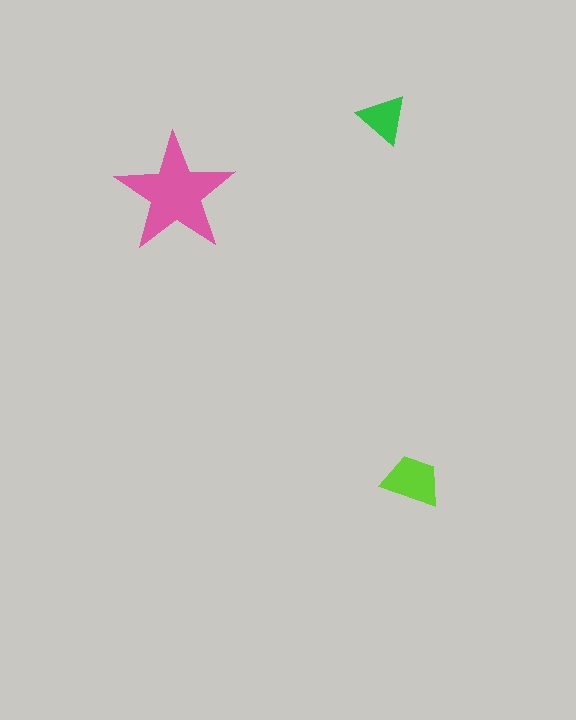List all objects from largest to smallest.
The pink star, the lime trapezoid, the green triangle.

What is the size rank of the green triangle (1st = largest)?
3rd.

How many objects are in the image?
There are 3 objects in the image.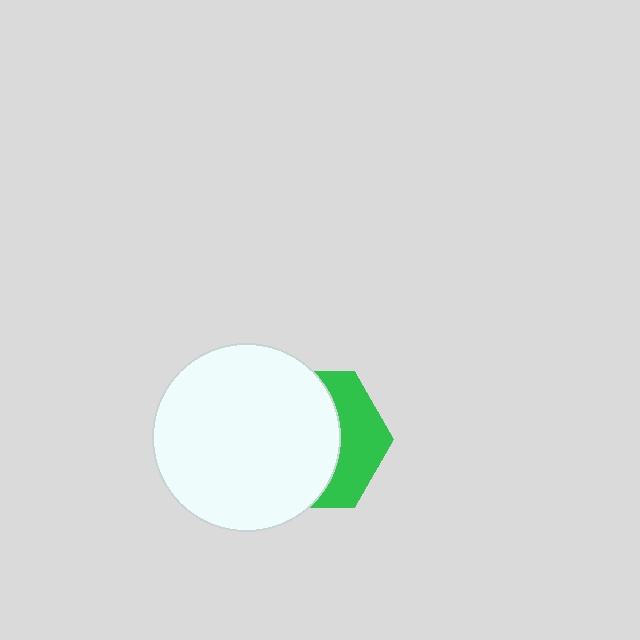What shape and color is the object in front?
The object in front is a white circle.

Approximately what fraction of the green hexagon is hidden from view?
Roughly 64% of the green hexagon is hidden behind the white circle.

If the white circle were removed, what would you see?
You would see the complete green hexagon.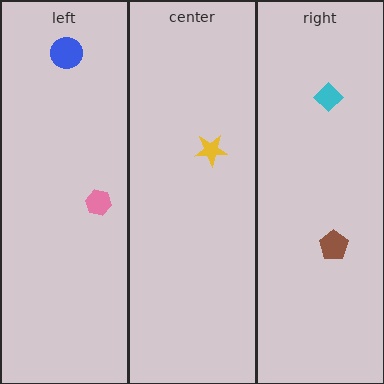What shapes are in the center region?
The yellow star.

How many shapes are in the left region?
2.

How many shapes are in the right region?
2.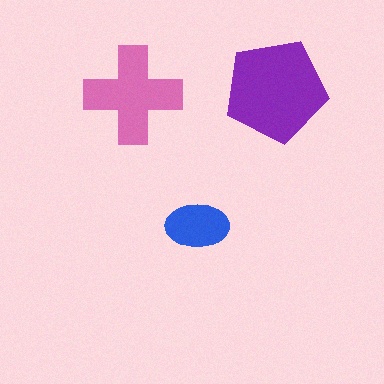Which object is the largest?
The purple pentagon.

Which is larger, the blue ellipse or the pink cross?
The pink cross.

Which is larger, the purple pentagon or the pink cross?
The purple pentagon.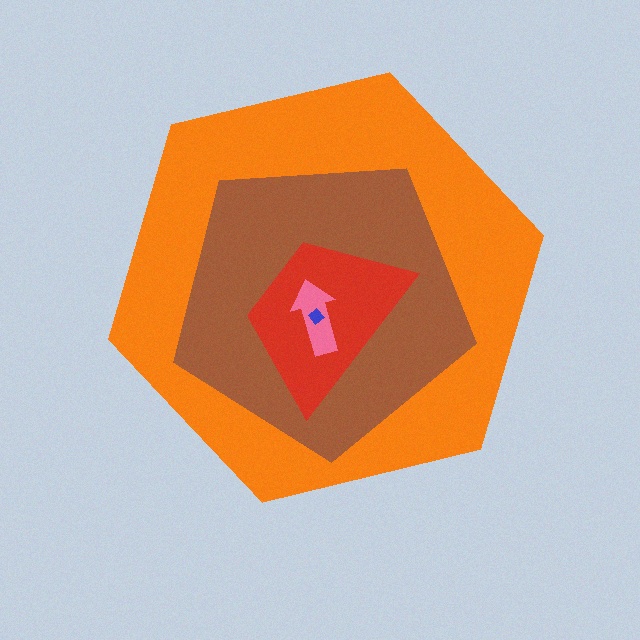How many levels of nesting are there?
5.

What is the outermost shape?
The orange hexagon.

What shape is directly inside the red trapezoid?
The pink arrow.